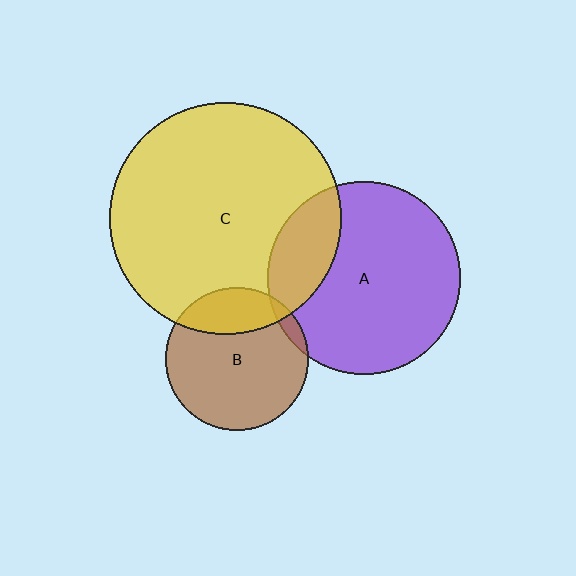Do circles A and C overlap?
Yes.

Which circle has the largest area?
Circle C (yellow).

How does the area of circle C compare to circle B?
Approximately 2.6 times.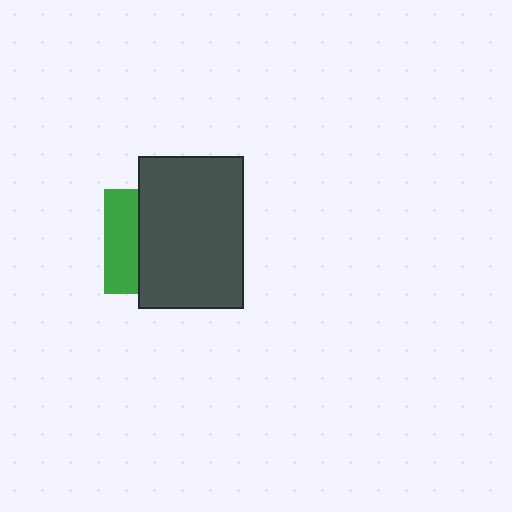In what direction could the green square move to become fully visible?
The green square could move left. That would shift it out from behind the dark gray rectangle entirely.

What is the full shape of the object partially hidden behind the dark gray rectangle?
The partially hidden object is a green square.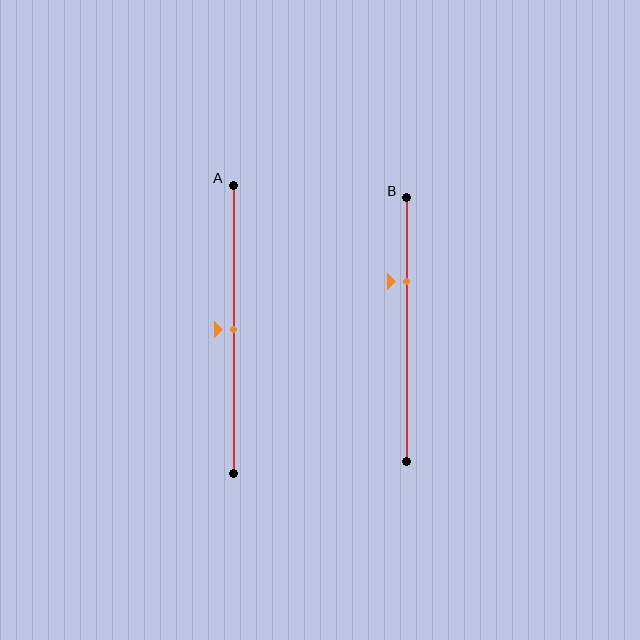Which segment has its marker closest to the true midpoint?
Segment A has its marker closest to the true midpoint.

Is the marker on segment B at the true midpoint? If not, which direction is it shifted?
No, the marker on segment B is shifted upward by about 18% of the segment length.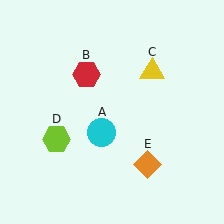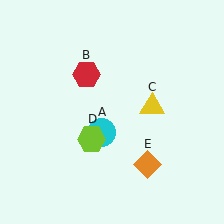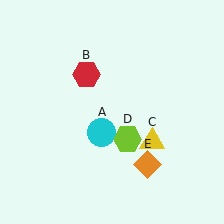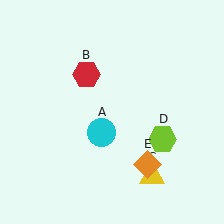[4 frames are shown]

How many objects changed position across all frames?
2 objects changed position: yellow triangle (object C), lime hexagon (object D).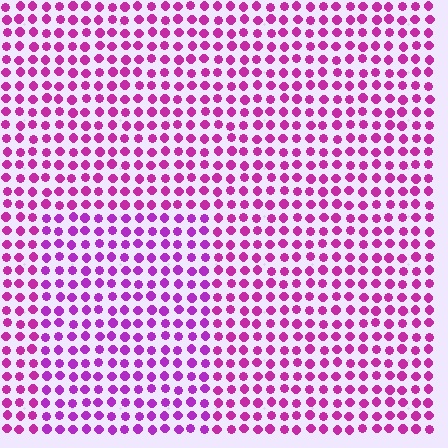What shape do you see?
I see a rectangle.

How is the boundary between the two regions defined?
The boundary is defined purely by a slight shift in hue (about 21 degrees). Spacing, size, and orientation are identical on both sides.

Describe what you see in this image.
The image is filled with small magenta elements in a uniform arrangement. A rectangle-shaped region is visible where the elements are tinted to a slightly different hue, forming a subtle color boundary.